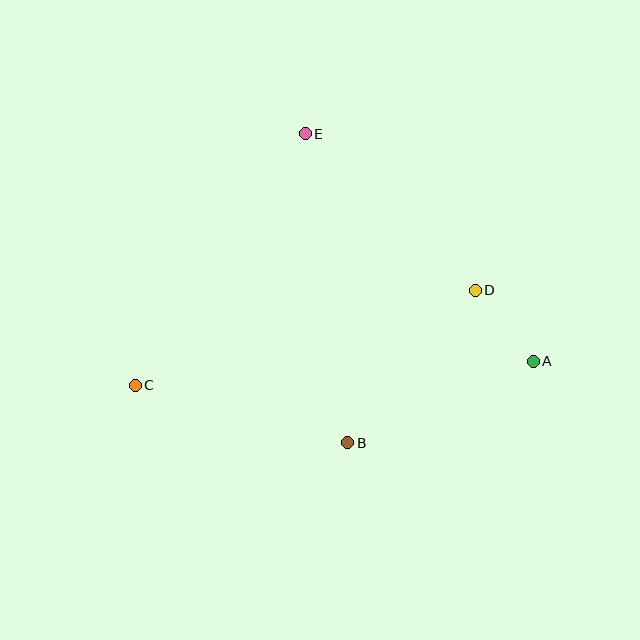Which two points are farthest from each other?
Points A and C are farthest from each other.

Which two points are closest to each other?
Points A and D are closest to each other.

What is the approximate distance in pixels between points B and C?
The distance between B and C is approximately 220 pixels.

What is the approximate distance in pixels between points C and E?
The distance between C and E is approximately 303 pixels.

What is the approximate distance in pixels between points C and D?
The distance between C and D is approximately 353 pixels.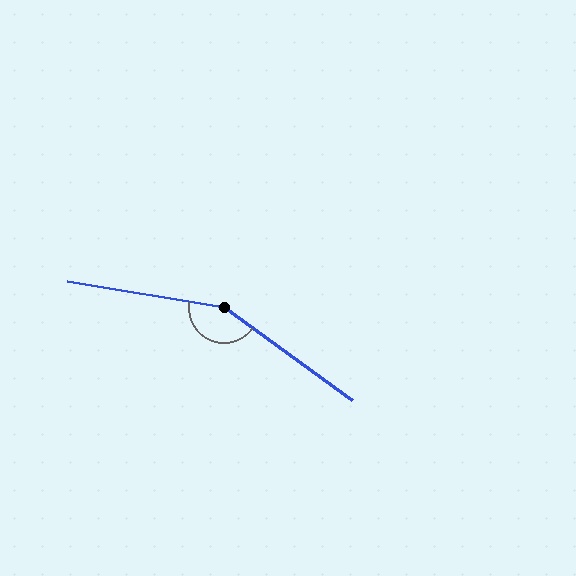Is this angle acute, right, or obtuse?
It is obtuse.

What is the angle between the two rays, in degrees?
Approximately 154 degrees.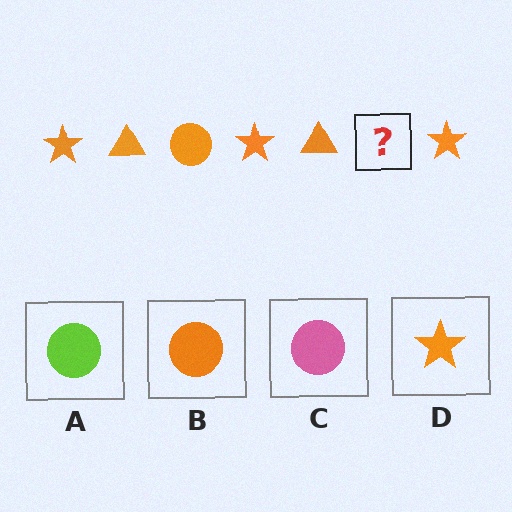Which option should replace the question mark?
Option B.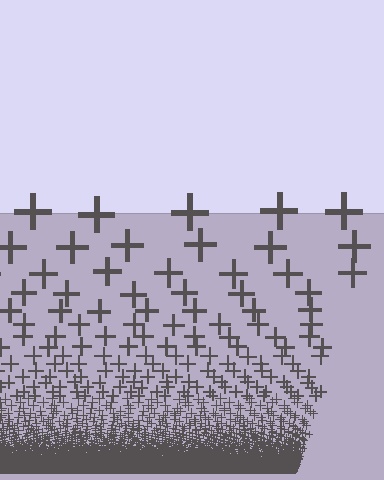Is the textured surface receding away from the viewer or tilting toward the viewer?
The surface appears to tilt toward the viewer. Texture elements get larger and sparser toward the top.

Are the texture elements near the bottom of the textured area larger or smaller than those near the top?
Smaller. The gradient is inverted — elements near the bottom are smaller and denser.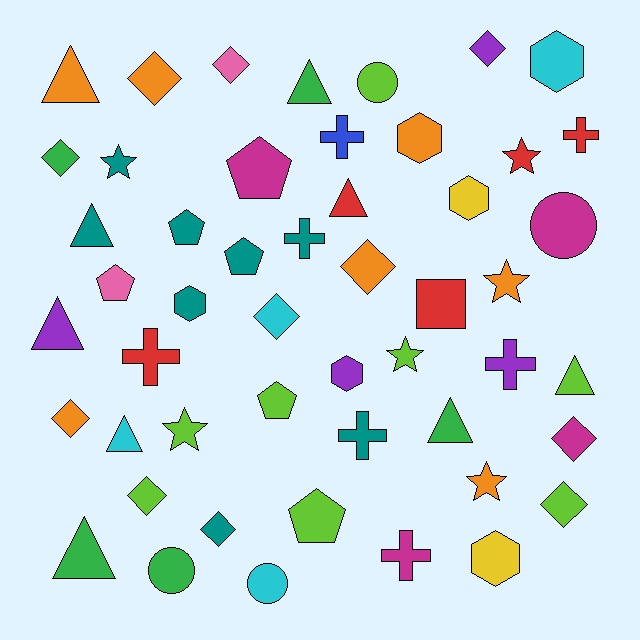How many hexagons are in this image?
There are 6 hexagons.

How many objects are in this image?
There are 50 objects.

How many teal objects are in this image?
There are 8 teal objects.